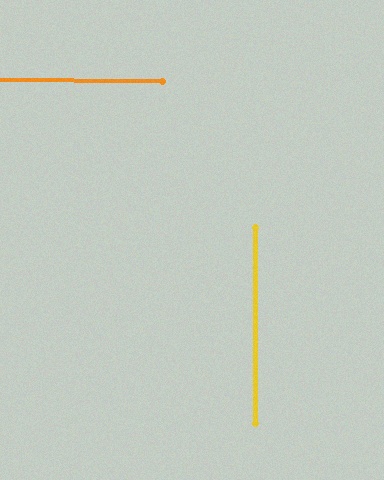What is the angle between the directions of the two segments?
Approximately 89 degrees.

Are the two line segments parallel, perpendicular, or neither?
Perpendicular — they meet at approximately 89°.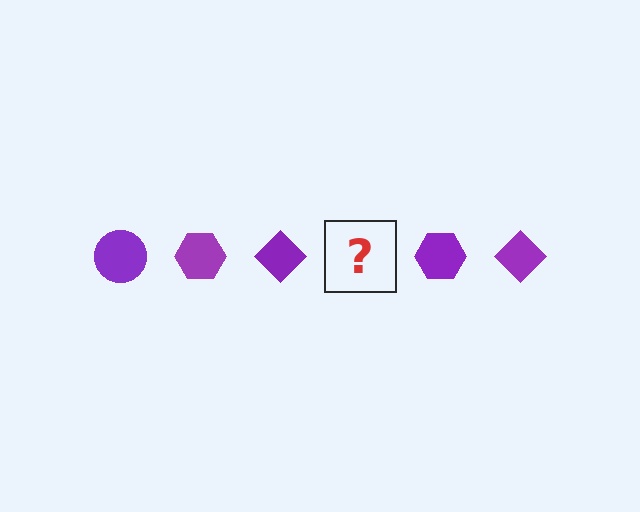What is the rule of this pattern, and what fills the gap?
The rule is that the pattern cycles through circle, hexagon, diamond shapes in purple. The gap should be filled with a purple circle.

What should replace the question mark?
The question mark should be replaced with a purple circle.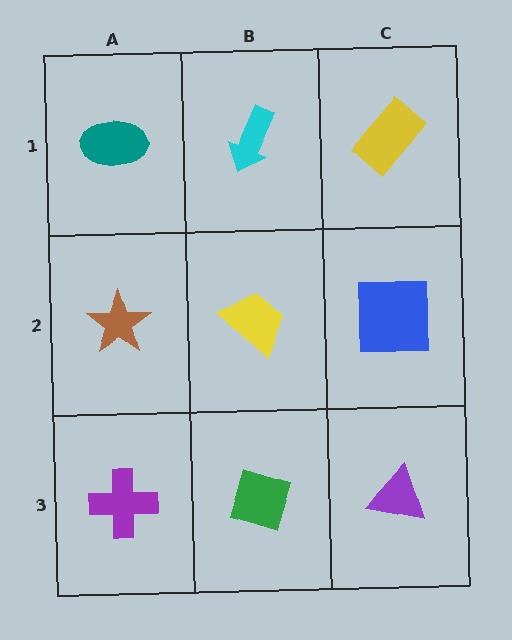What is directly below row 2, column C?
A purple triangle.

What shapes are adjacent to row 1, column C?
A blue square (row 2, column C), a cyan arrow (row 1, column B).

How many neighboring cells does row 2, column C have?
3.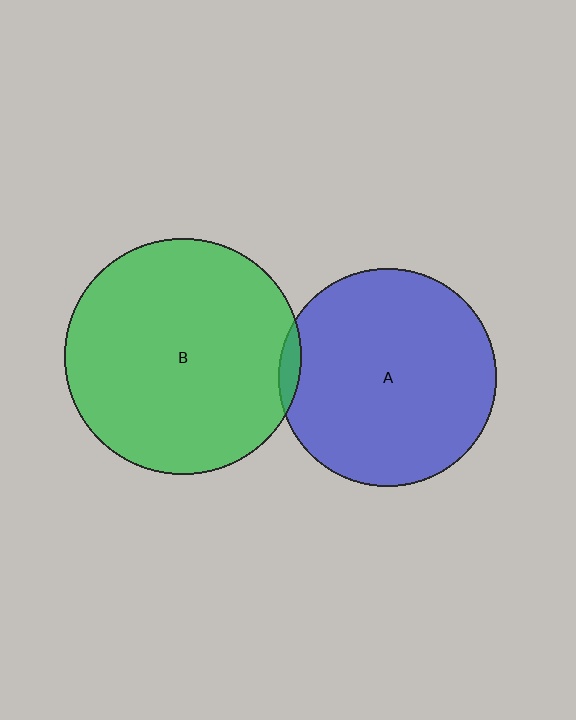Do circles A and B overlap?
Yes.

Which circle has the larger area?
Circle B (green).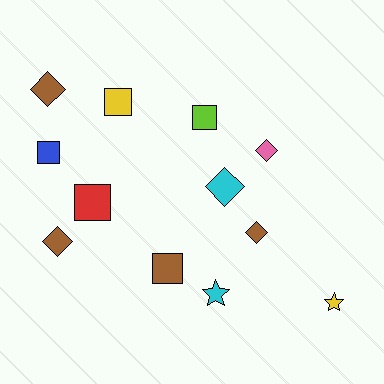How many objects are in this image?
There are 12 objects.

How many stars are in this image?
There are 2 stars.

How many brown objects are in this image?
There are 4 brown objects.